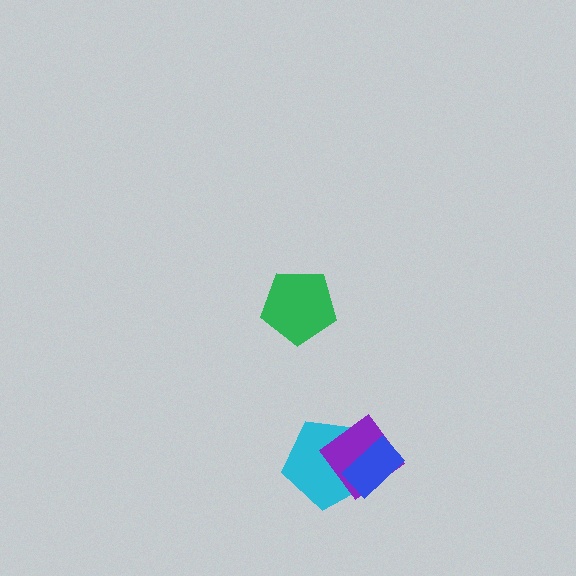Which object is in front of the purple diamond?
The blue rectangle is in front of the purple diamond.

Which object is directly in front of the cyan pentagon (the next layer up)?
The purple diamond is directly in front of the cyan pentagon.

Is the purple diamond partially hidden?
Yes, it is partially covered by another shape.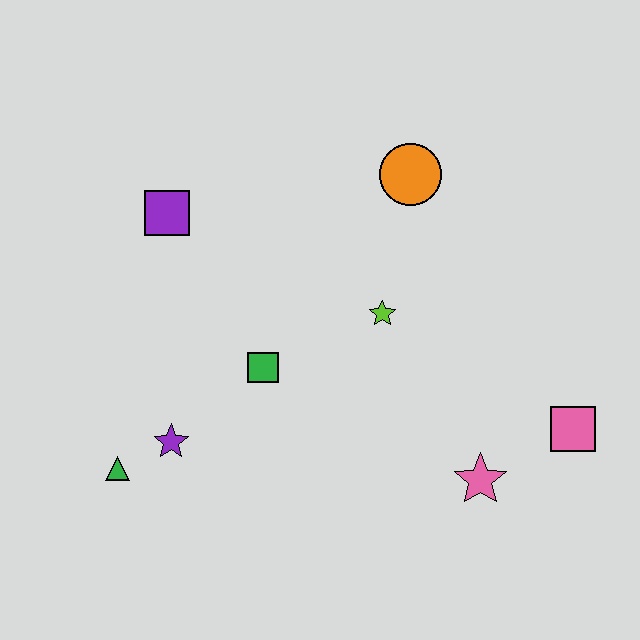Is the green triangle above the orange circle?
No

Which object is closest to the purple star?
The green triangle is closest to the purple star.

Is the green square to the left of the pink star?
Yes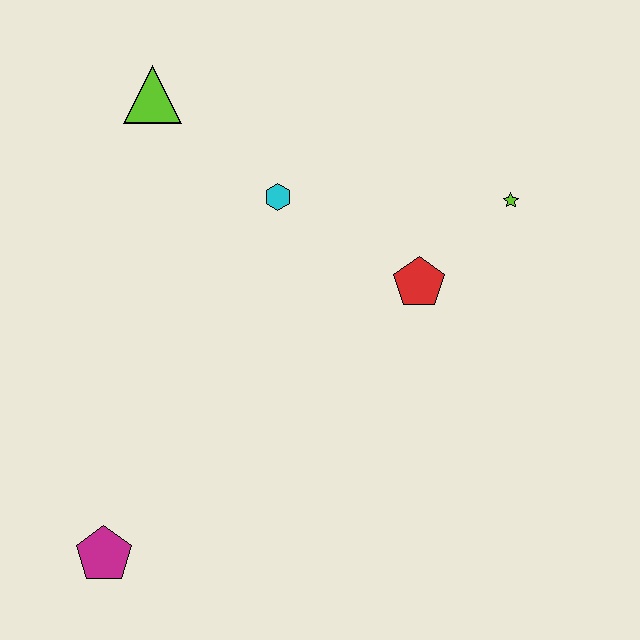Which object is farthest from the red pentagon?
The magenta pentagon is farthest from the red pentagon.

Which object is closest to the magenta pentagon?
The cyan hexagon is closest to the magenta pentagon.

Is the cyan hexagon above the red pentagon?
Yes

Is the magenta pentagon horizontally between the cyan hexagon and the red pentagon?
No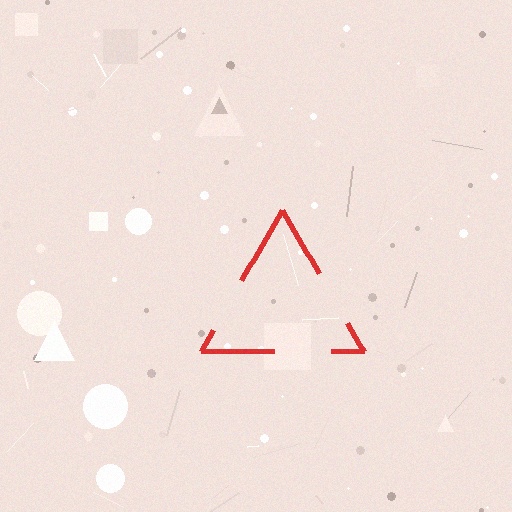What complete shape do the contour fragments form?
The contour fragments form a triangle.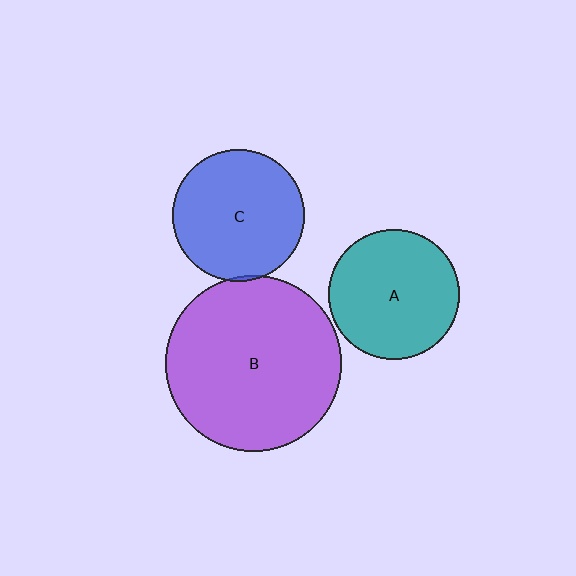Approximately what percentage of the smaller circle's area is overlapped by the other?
Approximately 5%.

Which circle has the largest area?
Circle B (purple).